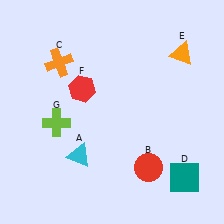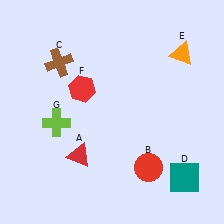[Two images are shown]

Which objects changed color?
A changed from cyan to red. C changed from orange to brown.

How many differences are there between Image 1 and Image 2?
There are 2 differences between the two images.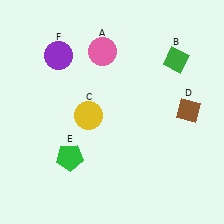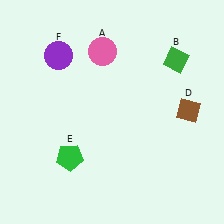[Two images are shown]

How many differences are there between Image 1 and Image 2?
There is 1 difference between the two images.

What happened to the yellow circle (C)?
The yellow circle (C) was removed in Image 2. It was in the bottom-left area of Image 1.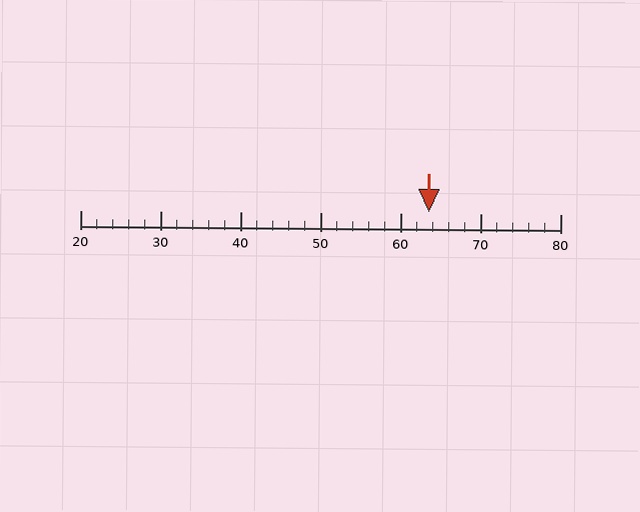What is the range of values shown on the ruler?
The ruler shows values from 20 to 80.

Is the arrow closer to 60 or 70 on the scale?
The arrow is closer to 60.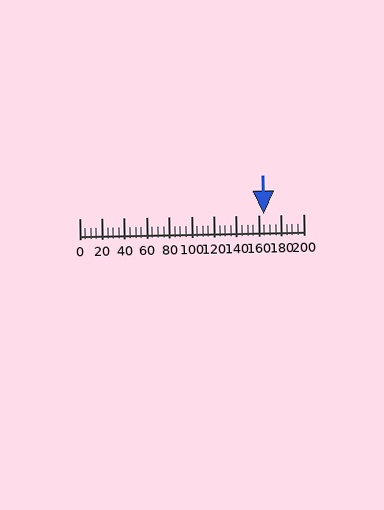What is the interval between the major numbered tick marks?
The major tick marks are spaced 20 units apart.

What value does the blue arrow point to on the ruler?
The blue arrow points to approximately 165.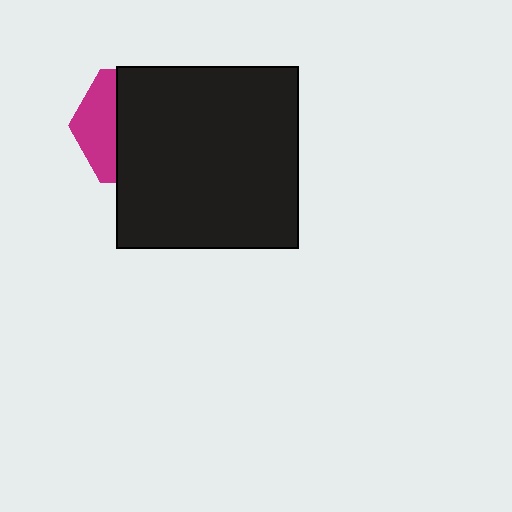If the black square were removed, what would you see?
You would see the complete magenta hexagon.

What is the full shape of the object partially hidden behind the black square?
The partially hidden object is a magenta hexagon.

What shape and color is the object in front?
The object in front is a black square.